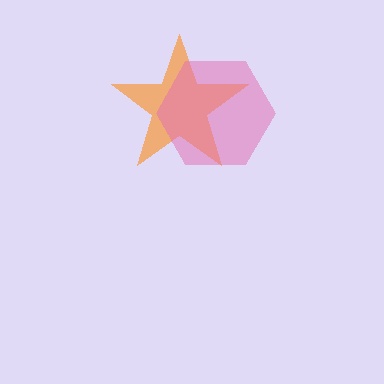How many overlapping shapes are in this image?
There are 2 overlapping shapes in the image.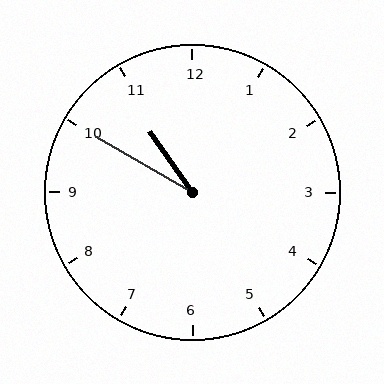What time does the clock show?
10:50.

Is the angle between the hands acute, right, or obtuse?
It is acute.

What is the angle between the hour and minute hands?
Approximately 25 degrees.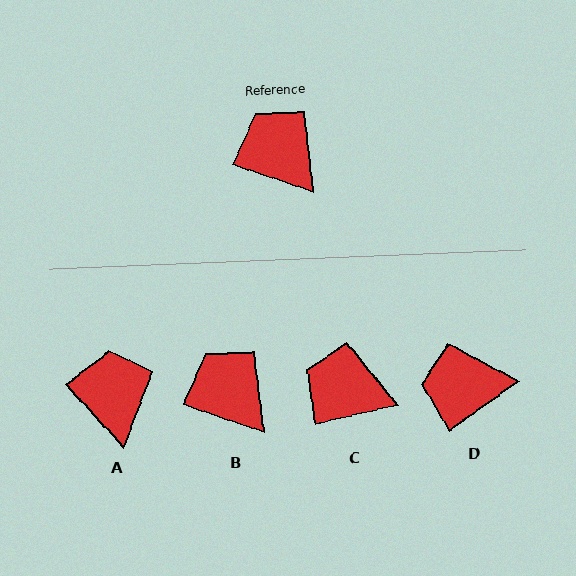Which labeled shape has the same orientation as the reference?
B.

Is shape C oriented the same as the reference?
No, it is off by about 32 degrees.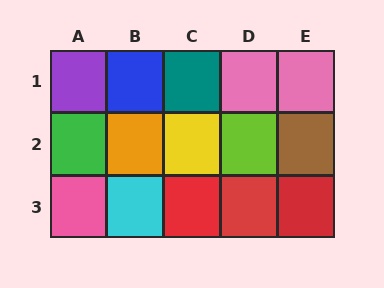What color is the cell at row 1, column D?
Pink.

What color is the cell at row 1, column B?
Blue.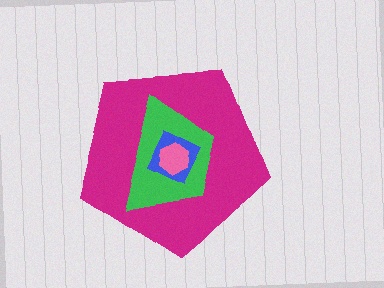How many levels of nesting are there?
4.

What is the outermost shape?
The magenta pentagon.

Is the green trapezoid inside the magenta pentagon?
Yes.